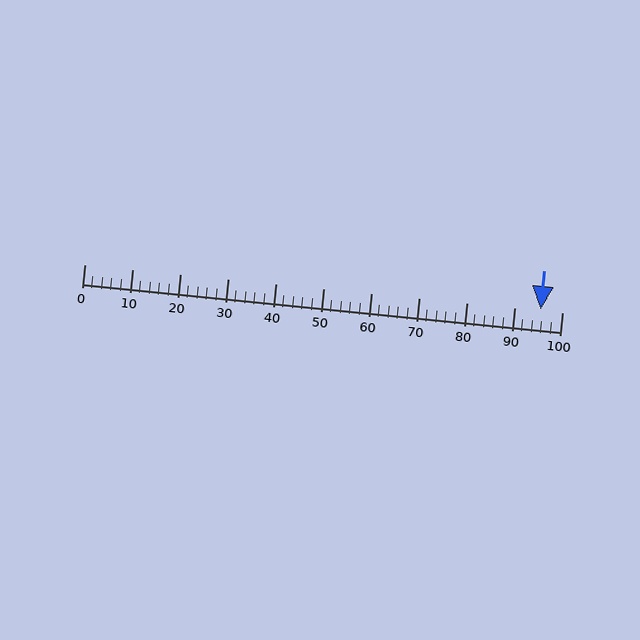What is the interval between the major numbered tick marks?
The major tick marks are spaced 10 units apart.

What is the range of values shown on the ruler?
The ruler shows values from 0 to 100.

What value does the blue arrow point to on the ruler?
The blue arrow points to approximately 96.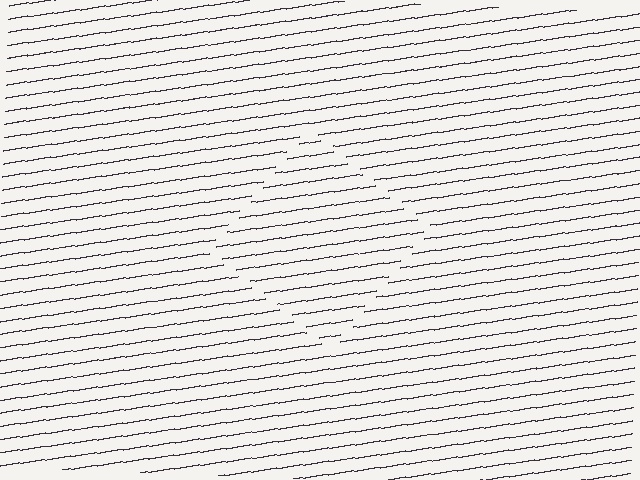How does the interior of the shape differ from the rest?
The interior of the shape contains the same grating, shifted by half a period — the contour is defined by the phase discontinuity where line-ends from the inner and outer gratings abut.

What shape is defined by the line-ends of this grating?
An illusory square. The interior of the shape contains the same grating, shifted by half a period — the contour is defined by the phase discontinuity where line-ends from the inner and outer gratings abut.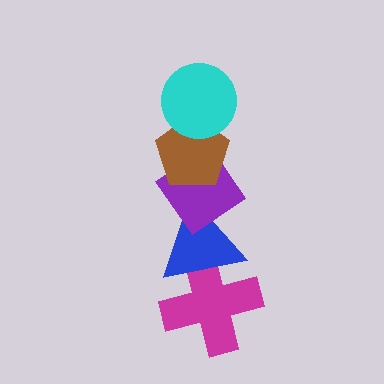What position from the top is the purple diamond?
The purple diamond is 3rd from the top.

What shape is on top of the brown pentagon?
The cyan circle is on top of the brown pentagon.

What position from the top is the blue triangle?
The blue triangle is 4th from the top.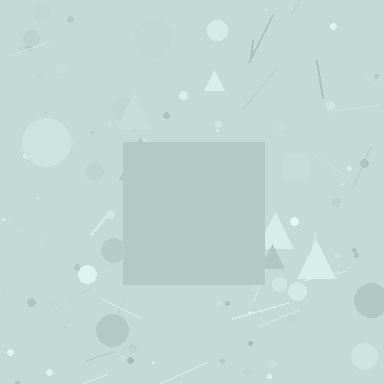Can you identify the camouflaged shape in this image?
The camouflaged shape is a square.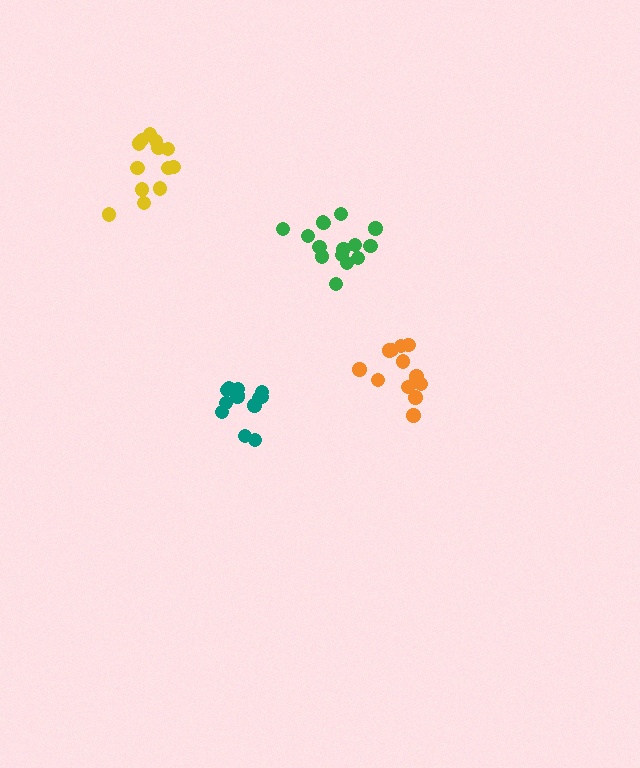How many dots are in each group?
Group 1: 13 dots, Group 2: 13 dots, Group 3: 13 dots, Group 4: 15 dots (54 total).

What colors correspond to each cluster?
The clusters are colored: teal, orange, yellow, green.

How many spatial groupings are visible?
There are 4 spatial groupings.